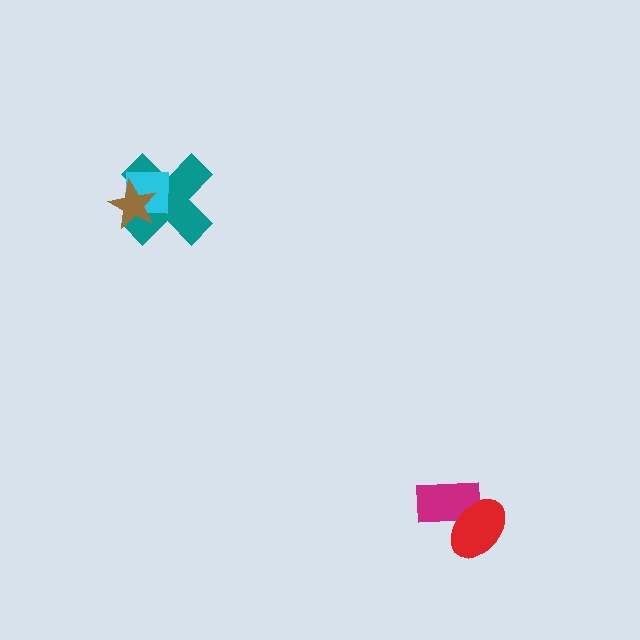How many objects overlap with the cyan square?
2 objects overlap with the cyan square.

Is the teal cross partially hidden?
Yes, it is partially covered by another shape.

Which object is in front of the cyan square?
The brown star is in front of the cyan square.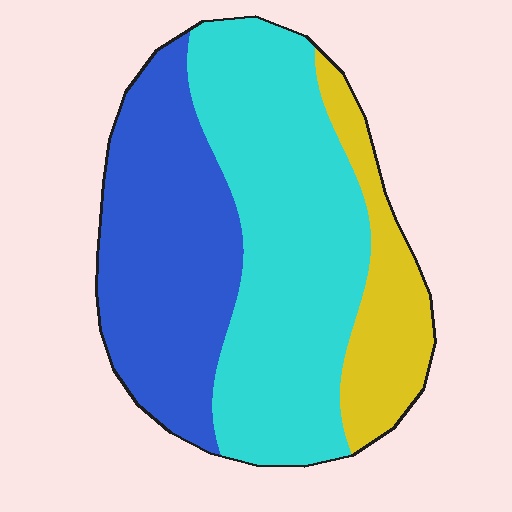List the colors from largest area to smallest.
From largest to smallest: cyan, blue, yellow.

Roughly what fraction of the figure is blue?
Blue takes up about one third (1/3) of the figure.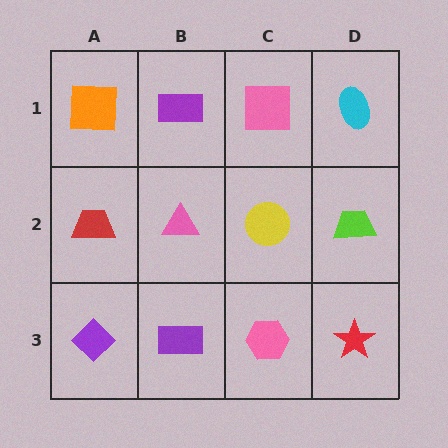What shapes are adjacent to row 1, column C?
A yellow circle (row 2, column C), a purple rectangle (row 1, column B), a cyan ellipse (row 1, column D).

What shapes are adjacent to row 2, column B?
A purple rectangle (row 1, column B), a purple rectangle (row 3, column B), a red trapezoid (row 2, column A), a yellow circle (row 2, column C).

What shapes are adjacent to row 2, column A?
An orange square (row 1, column A), a purple diamond (row 3, column A), a pink triangle (row 2, column B).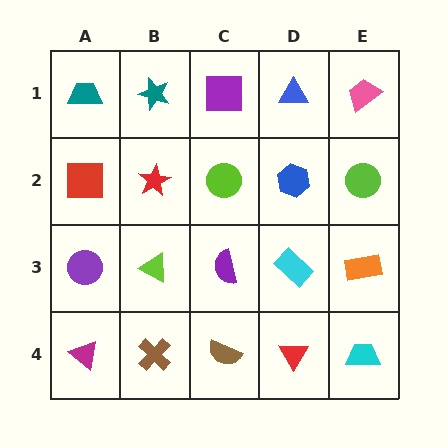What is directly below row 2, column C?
A purple semicircle.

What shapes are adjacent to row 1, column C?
A lime circle (row 2, column C), a teal star (row 1, column B), a blue triangle (row 1, column D).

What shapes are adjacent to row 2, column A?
A teal trapezoid (row 1, column A), a purple circle (row 3, column A), a red star (row 2, column B).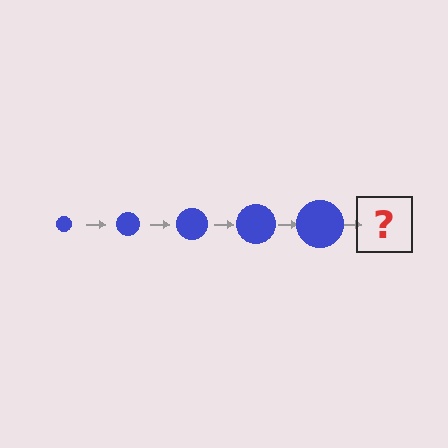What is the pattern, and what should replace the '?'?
The pattern is that the circle gets progressively larger each step. The '?' should be a blue circle, larger than the previous one.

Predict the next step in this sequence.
The next step is a blue circle, larger than the previous one.